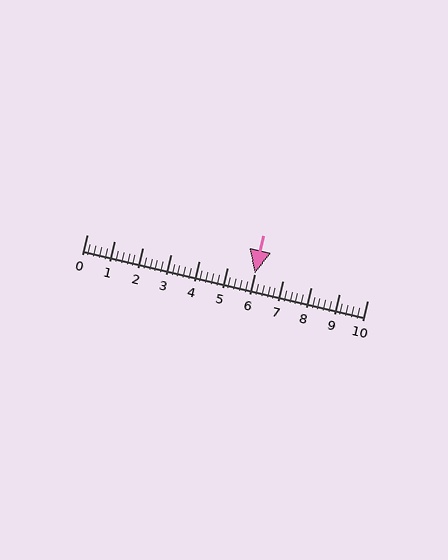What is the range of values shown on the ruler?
The ruler shows values from 0 to 10.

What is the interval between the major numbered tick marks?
The major tick marks are spaced 1 units apart.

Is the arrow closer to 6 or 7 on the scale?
The arrow is closer to 6.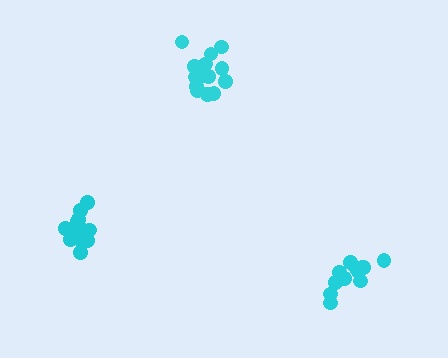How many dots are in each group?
Group 1: 14 dots, Group 2: 14 dots, Group 3: 15 dots (43 total).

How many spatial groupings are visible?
There are 3 spatial groupings.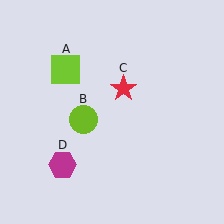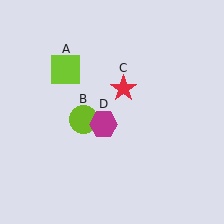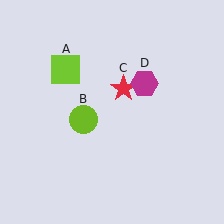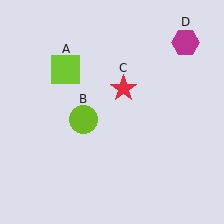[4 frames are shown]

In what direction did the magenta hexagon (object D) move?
The magenta hexagon (object D) moved up and to the right.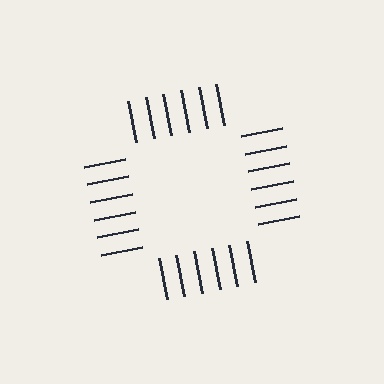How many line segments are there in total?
24 — 6 along each of the 4 edges.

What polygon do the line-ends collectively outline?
An illusory square — the line segments terminate on its edges but no continuous stroke is drawn.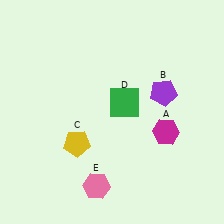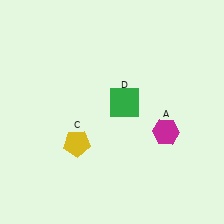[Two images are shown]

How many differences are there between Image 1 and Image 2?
There are 2 differences between the two images.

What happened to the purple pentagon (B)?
The purple pentagon (B) was removed in Image 2. It was in the top-right area of Image 1.